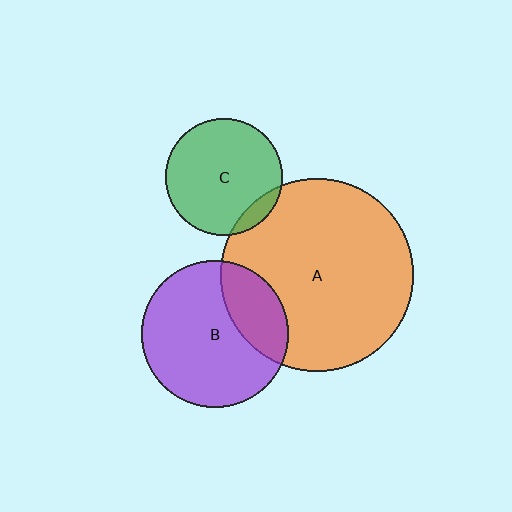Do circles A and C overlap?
Yes.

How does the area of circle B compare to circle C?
Approximately 1.6 times.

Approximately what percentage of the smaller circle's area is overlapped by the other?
Approximately 10%.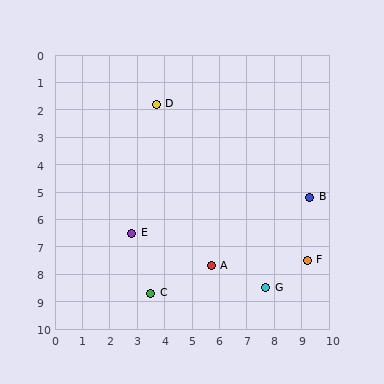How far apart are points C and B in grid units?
Points C and B are about 6.8 grid units apart.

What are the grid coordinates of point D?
Point D is at approximately (3.7, 1.8).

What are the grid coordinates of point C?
Point C is at approximately (3.5, 8.7).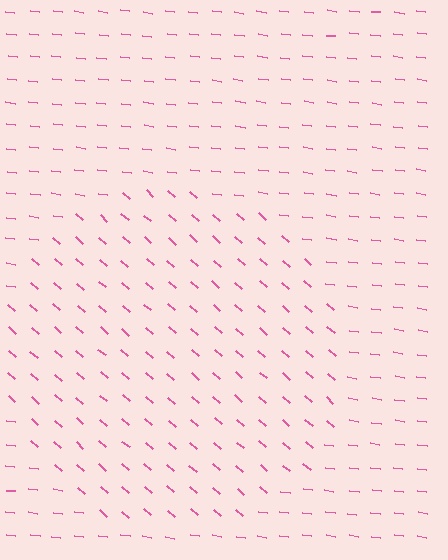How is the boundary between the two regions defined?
The boundary is defined purely by a change in line orientation (approximately 34 degrees difference). All lines are the same color and thickness.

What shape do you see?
I see a circle.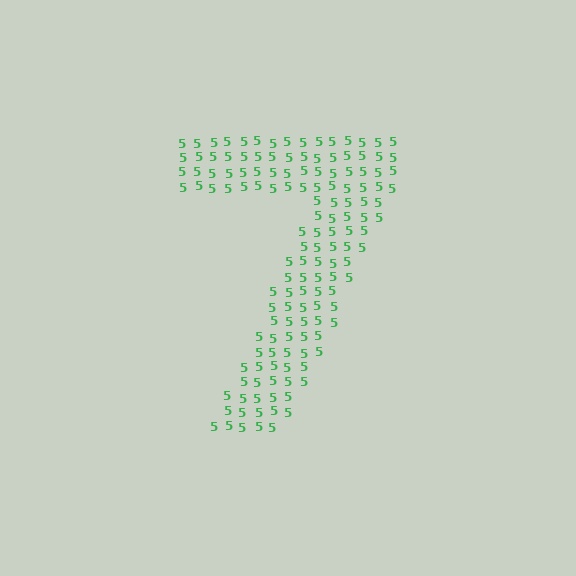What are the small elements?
The small elements are digit 5's.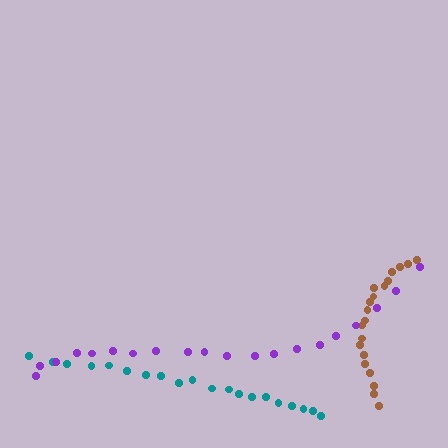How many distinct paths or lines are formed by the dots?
There are 3 distinct paths.